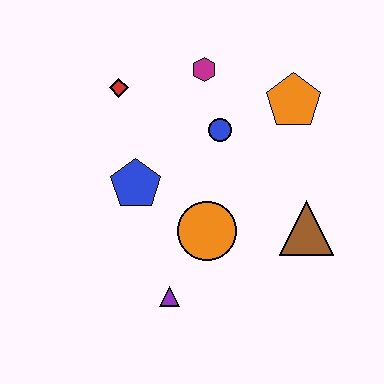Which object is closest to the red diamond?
The magenta hexagon is closest to the red diamond.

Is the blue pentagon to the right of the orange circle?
No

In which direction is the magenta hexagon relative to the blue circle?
The magenta hexagon is above the blue circle.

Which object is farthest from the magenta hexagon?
The purple triangle is farthest from the magenta hexagon.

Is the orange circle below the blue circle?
Yes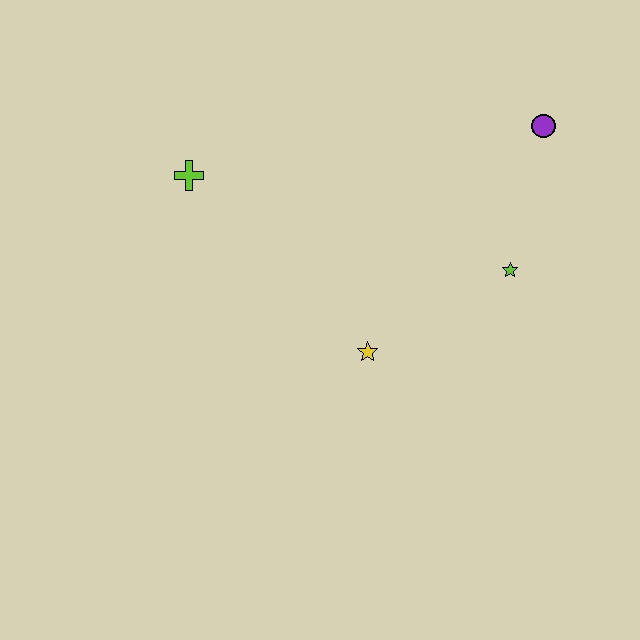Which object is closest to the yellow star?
The lime star is closest to the yellow star.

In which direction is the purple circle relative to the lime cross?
The purple circle is to the right of the lime cross.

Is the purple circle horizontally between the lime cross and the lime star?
No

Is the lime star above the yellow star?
Yes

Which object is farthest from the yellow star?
The purple circle is farthest from the yellow star.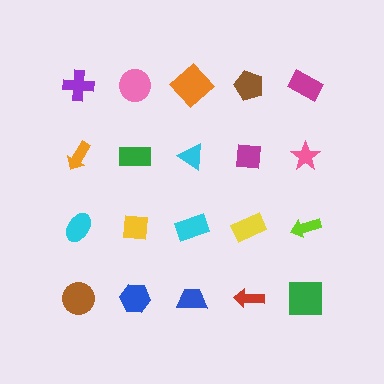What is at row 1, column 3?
An orange diamond.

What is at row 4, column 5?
A green square.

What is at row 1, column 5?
A magenta rectangle.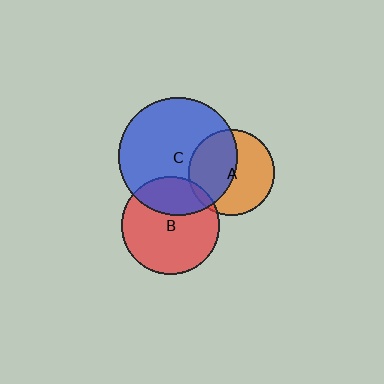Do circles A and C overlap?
Yes.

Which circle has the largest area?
Circle C (blue).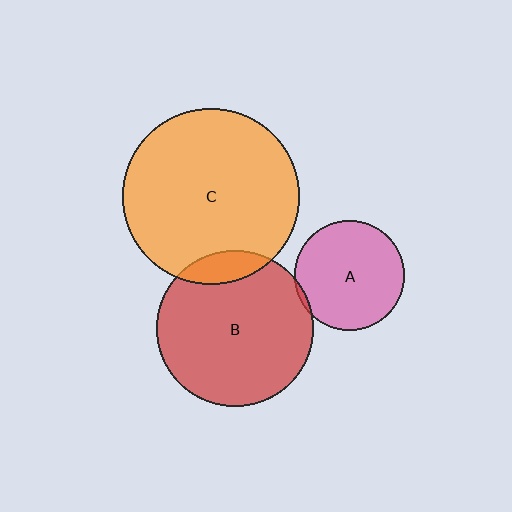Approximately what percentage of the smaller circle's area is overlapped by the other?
Approximately 5%.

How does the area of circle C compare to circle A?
Approximately 2.6 times.